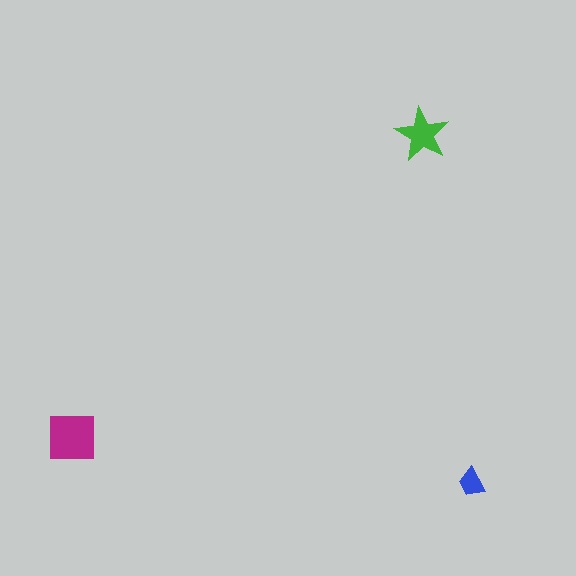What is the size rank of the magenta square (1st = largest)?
1st.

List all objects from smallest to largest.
The blue trapezoid, the green star, the magenta square.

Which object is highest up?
The green star is topmost.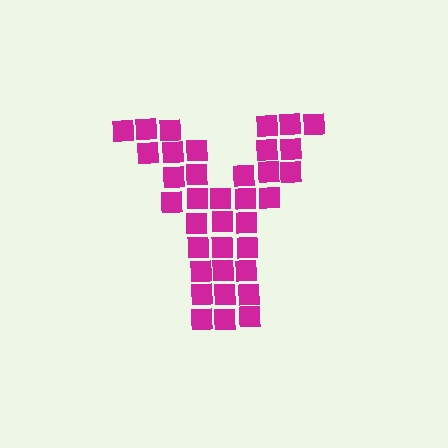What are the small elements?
The small elements are squares.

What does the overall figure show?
The overall figure shows the letter Y.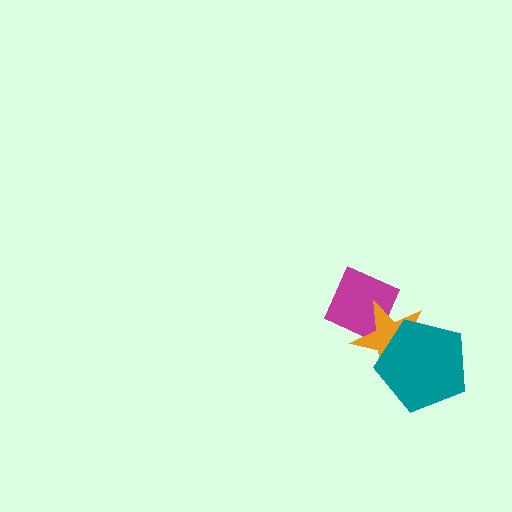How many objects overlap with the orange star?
2 objects overlap with the orange star.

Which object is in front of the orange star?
The teal pentagon is in front of the orange star.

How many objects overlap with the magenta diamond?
1 object overlaps with the magenta diamond.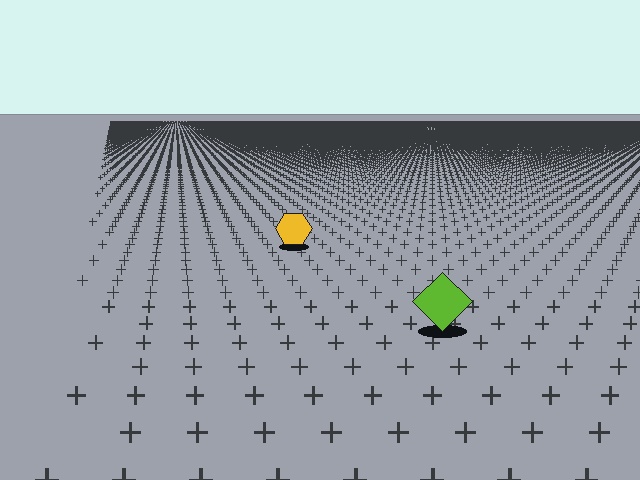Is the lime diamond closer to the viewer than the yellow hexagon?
Yes. The lime diamond is closer — you can tell from the texture gradient: the ground texture is coarser near it.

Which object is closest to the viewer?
The lime diamond is closest. The texture marks near it are larger and more spread out.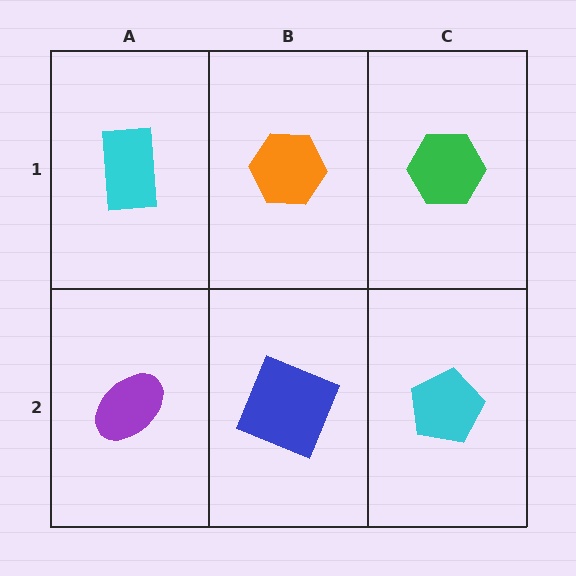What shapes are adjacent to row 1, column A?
A purple ellipse (row 2, column A), an orange hexagon (row 1, column B).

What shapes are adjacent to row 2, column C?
A green hexagon (row 1, column C), a blue square (row 2, column B).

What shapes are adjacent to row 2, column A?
A cyan rectangle (row 1, column A), a blue square (row 2, column B).